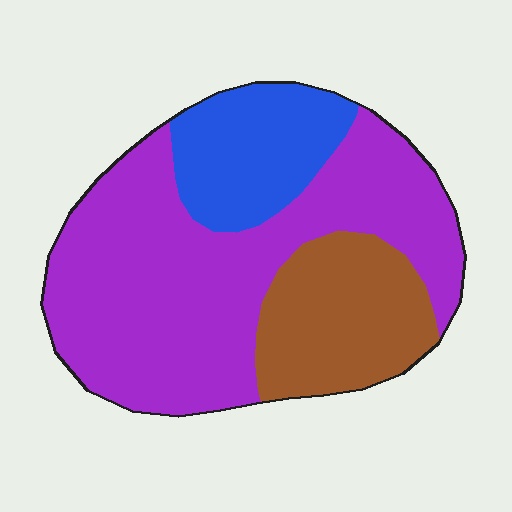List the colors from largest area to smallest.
From largest to smallest: purple, brown, blue.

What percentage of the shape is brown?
Brown covers 22% of the shape.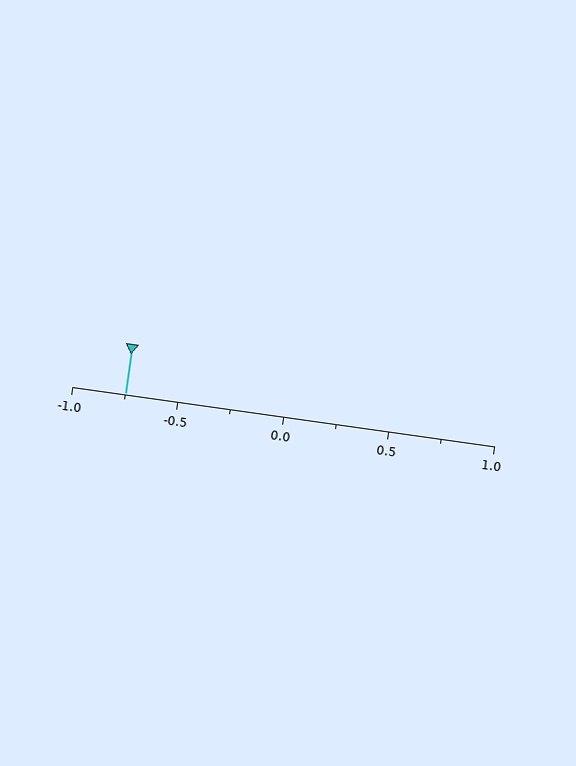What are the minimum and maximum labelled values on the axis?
The axis runs from -1.0 to 1.0.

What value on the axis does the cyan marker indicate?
The marker indicates approximately -0.75.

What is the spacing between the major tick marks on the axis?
The major ticks are spaced 0.5 apart.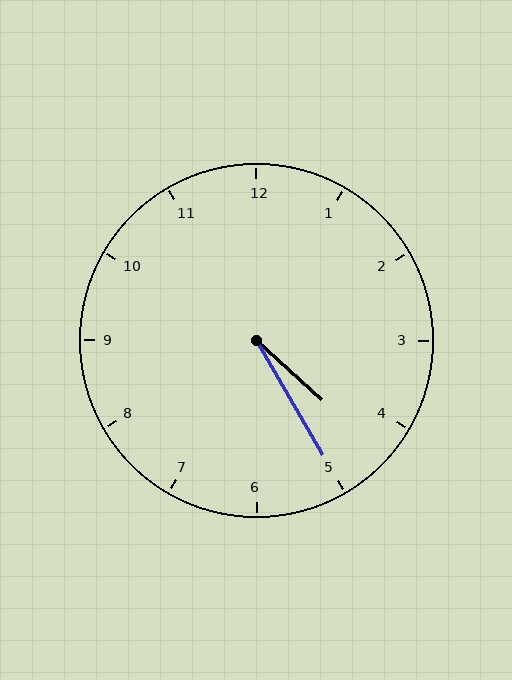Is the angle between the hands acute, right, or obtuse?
It is acute.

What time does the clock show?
4:25.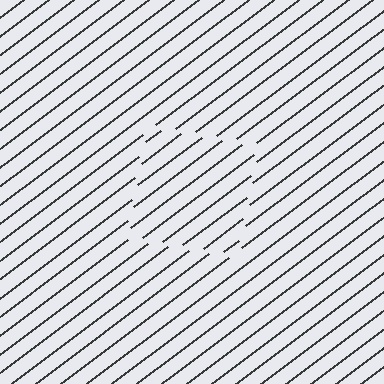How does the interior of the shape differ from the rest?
The interior of the shape contains the same grating, shifted by half a period — the contour is defined by the phase discontinuity where line-ends from the inner and outer gratings abut.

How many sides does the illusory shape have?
4 sides — the line-ends trace a square.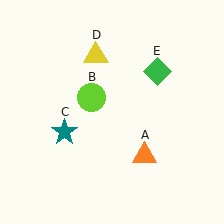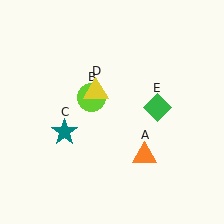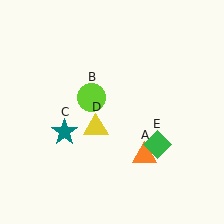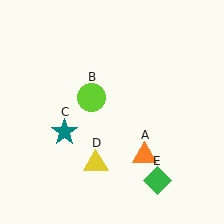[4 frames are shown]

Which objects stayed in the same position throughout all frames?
Orange triangle (object A) and lime circle (object B) and teal star (object C) remained stationary.